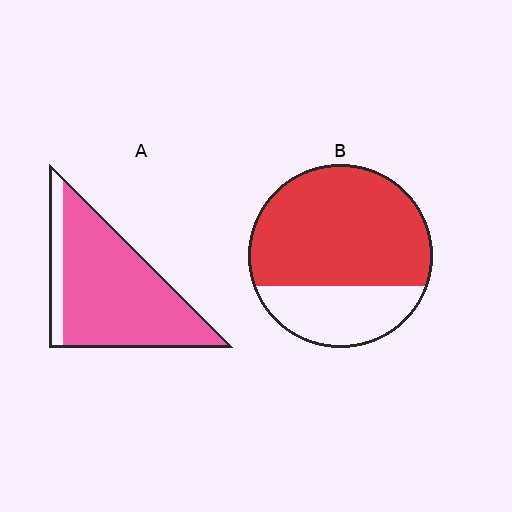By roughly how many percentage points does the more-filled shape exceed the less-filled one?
By roughly 15 percentage points (A over B).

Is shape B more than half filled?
Yes.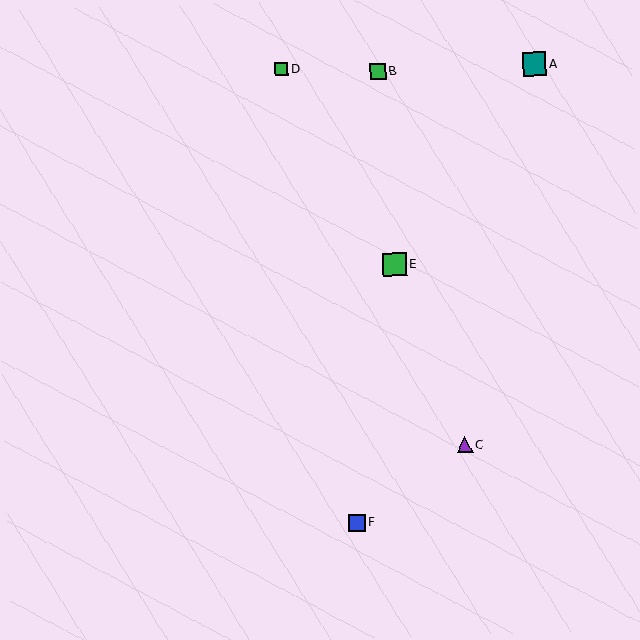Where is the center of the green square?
The center of the green square is at (378, 72).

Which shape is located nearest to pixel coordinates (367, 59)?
The green square (labeled B) at (378, 72) is nearest to that location.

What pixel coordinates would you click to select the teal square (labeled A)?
Click at (534, 64) to select the teal square A.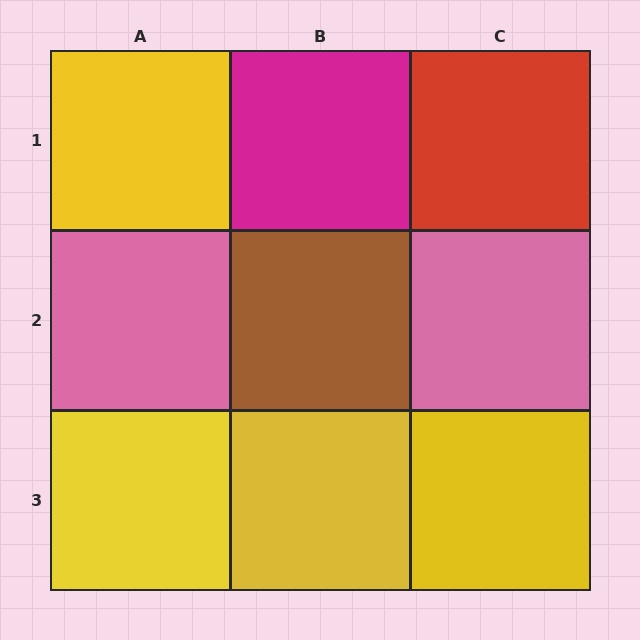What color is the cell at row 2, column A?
Pink.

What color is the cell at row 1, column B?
Magenta.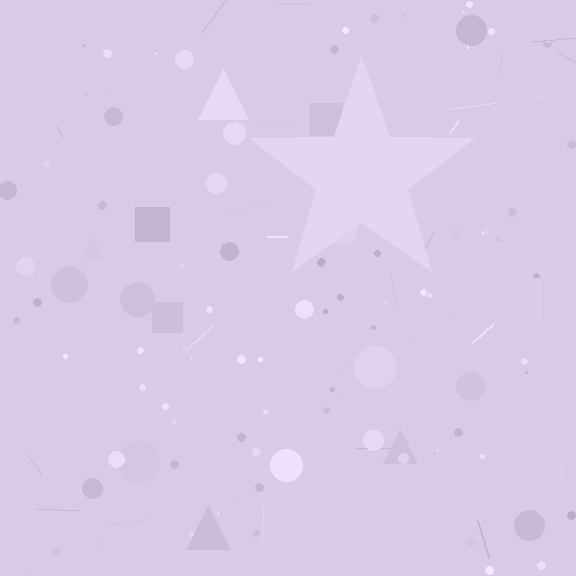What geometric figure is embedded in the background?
A star is embedded in the background.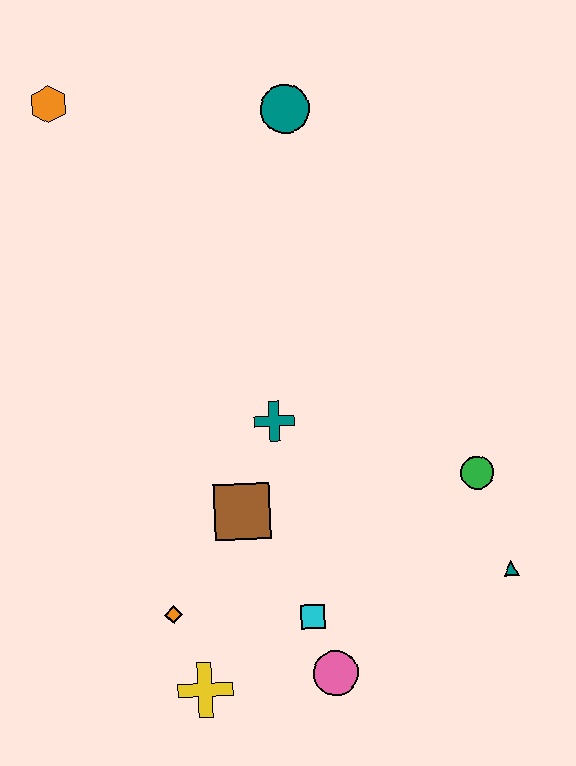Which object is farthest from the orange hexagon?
The teal triangle is farthest from the orange hexagon.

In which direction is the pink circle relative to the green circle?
The pink circle is below the green circle.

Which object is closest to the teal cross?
The brown square is closest to the teal cross.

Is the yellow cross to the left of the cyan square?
Yes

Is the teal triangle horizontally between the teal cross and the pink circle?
No